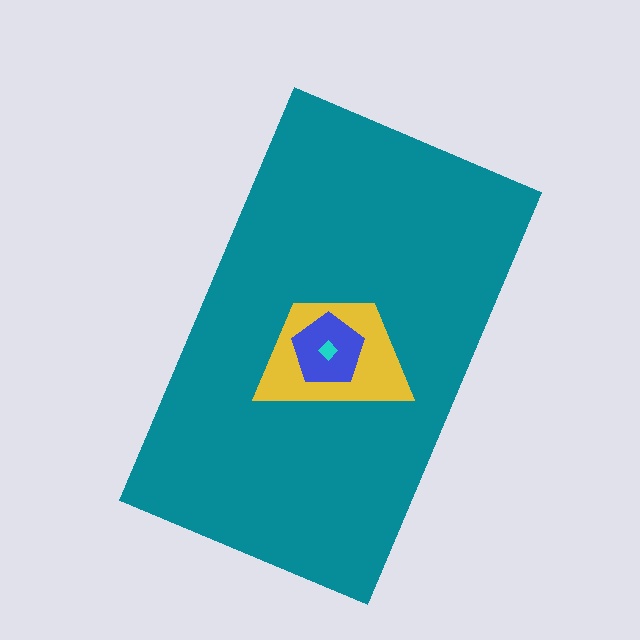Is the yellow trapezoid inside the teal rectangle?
Yes.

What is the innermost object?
The cyan diamond.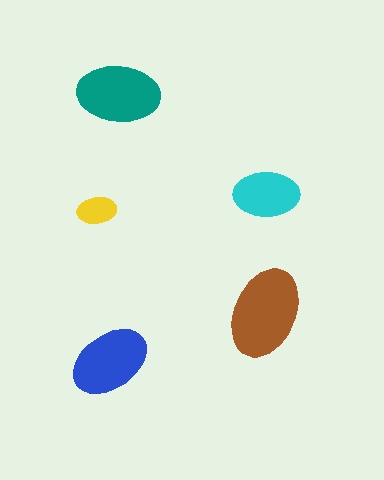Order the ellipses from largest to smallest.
the brown one, the teal one, the blue one, the cyan one, the yellow one.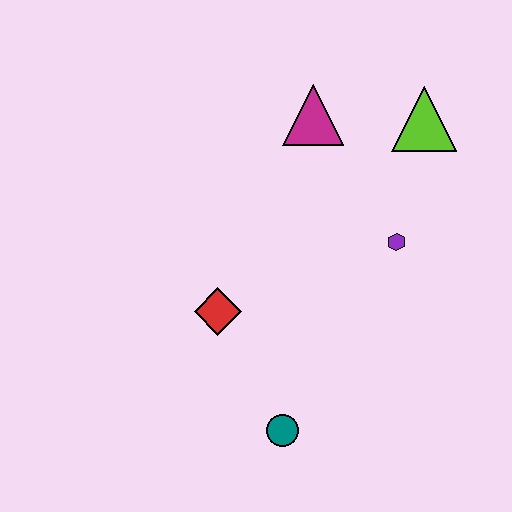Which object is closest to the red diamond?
The teal circle is closest to the red diamond.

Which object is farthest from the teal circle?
The lime triangle is farthest from the teal circle.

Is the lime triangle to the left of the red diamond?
No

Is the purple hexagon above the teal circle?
Yes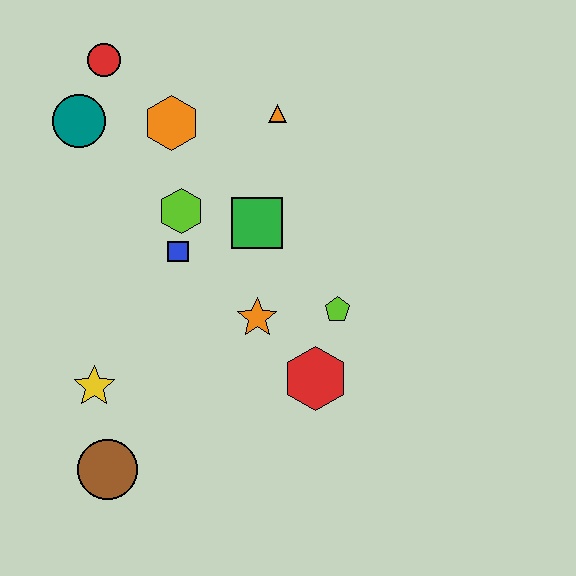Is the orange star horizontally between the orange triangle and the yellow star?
Yes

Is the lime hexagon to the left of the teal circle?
No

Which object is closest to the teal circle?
The red circle is closest to the teal circle.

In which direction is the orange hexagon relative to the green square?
The orange hexagon is above the green square.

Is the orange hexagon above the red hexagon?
Yes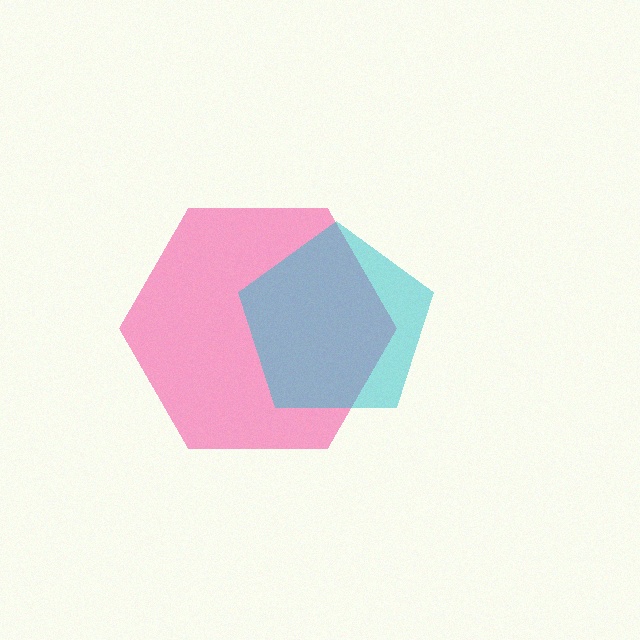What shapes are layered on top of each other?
The layered shapes are: a pink hexagon, a cyan pentagon.